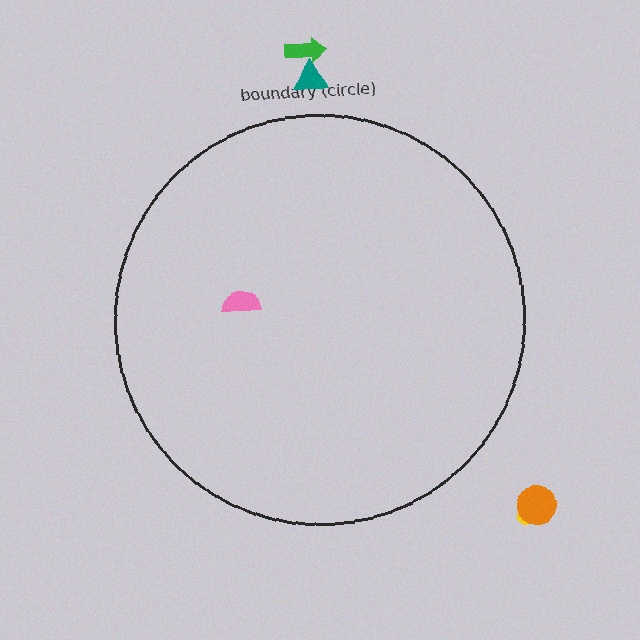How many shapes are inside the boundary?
1 inside, 4 outside.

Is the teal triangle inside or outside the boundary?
Outside.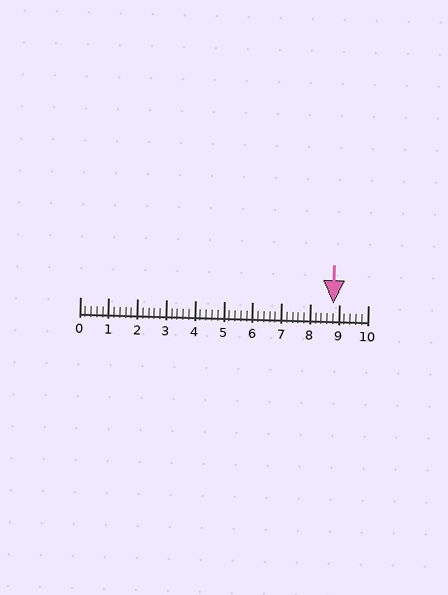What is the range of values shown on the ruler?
The ruler shows values from 0 to 10.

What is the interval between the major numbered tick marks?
The major tick marks are spaced 1 units apart.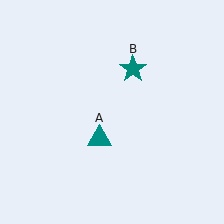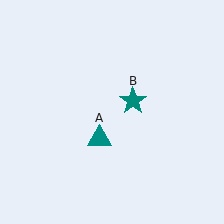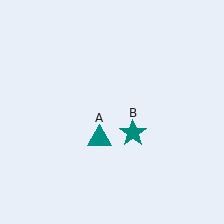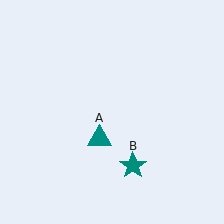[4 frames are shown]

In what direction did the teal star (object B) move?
The teal star (object B) moved down.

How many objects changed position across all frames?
1 object changed position: teal star (object B).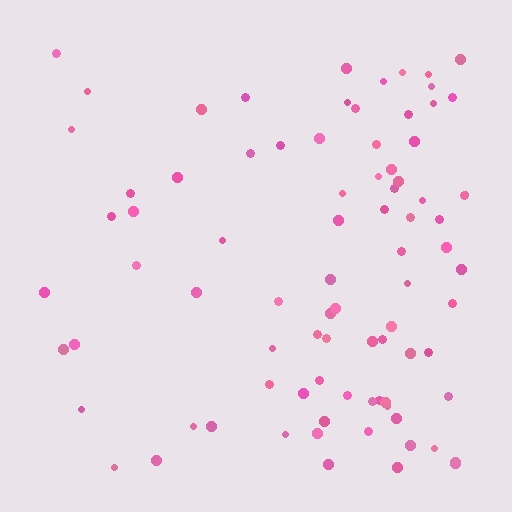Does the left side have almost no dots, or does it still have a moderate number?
Still a moderate number, just noticeably fewer than the right.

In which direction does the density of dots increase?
From left to right, with the right side densest.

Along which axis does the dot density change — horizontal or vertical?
Horizontal.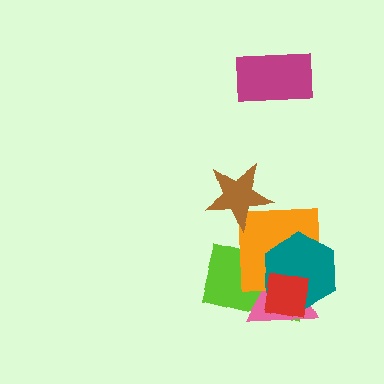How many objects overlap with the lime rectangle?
4 objects overlap with the lime rectangle.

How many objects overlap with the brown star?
1 object overlaps with the brown star.